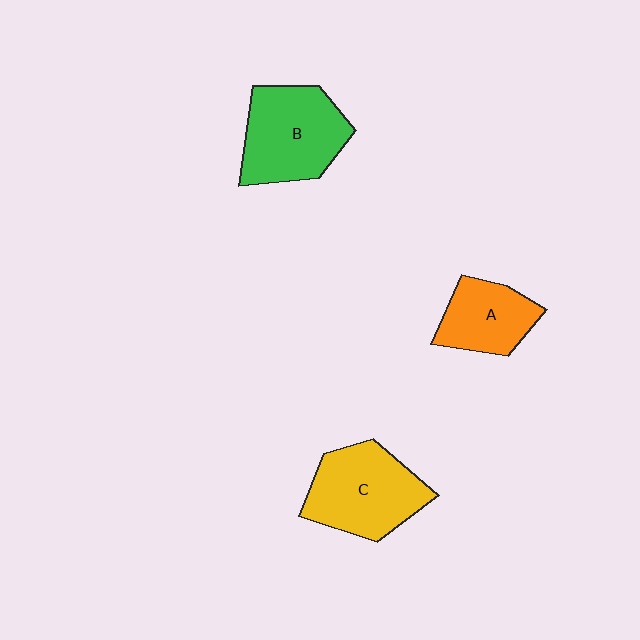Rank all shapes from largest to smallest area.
From largest to smallest: B (green), C (yellow), A (orange).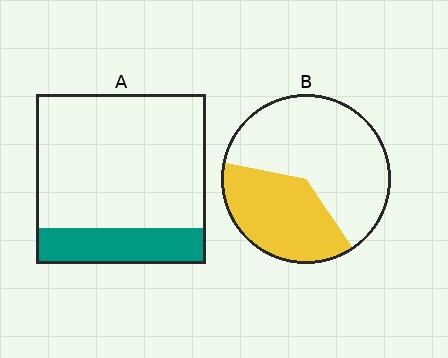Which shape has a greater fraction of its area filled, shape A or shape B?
Shape B.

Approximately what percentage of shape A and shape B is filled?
A is approximately 20% and B is approximately 40%.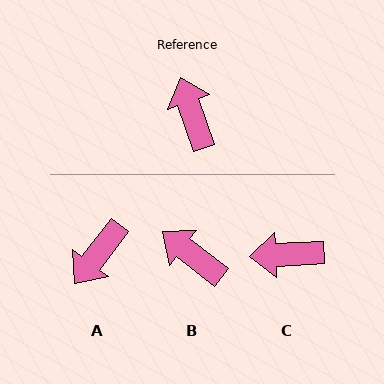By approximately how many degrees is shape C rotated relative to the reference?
Approximately 74 degrees counter-clockwise.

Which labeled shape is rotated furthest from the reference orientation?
A, about 123 degrees away.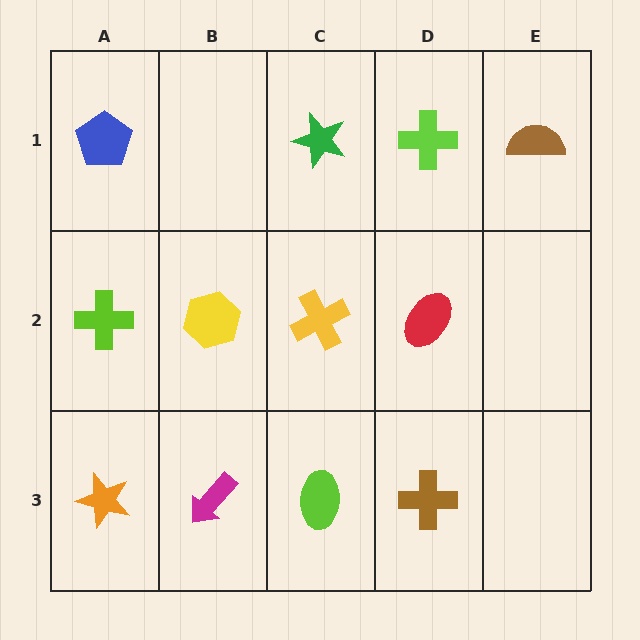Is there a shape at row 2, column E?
No, that cell is empty.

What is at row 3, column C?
A lime ellipse.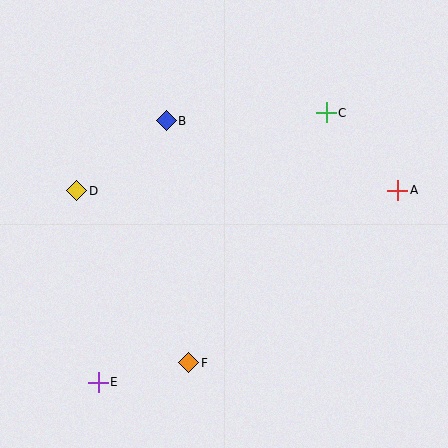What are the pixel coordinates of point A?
Point A is at (398, 190).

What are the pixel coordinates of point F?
Point F is at (189, 363).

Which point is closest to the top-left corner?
Point B is closest to the top-left corner.